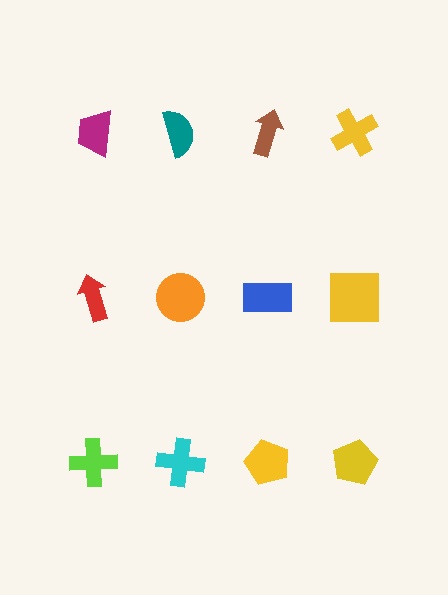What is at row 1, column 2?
A teal semicircle.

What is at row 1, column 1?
A magenta trapezoid.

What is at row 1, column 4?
A yellow cross.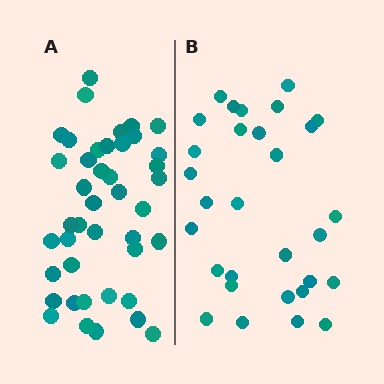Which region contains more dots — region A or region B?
Region A (the left region) has more dots.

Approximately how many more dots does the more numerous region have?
Region A has roughly 12 or so more dots than region B.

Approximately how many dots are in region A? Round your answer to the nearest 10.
About 40 dots. (The exact count is 42, which rounds to 40.)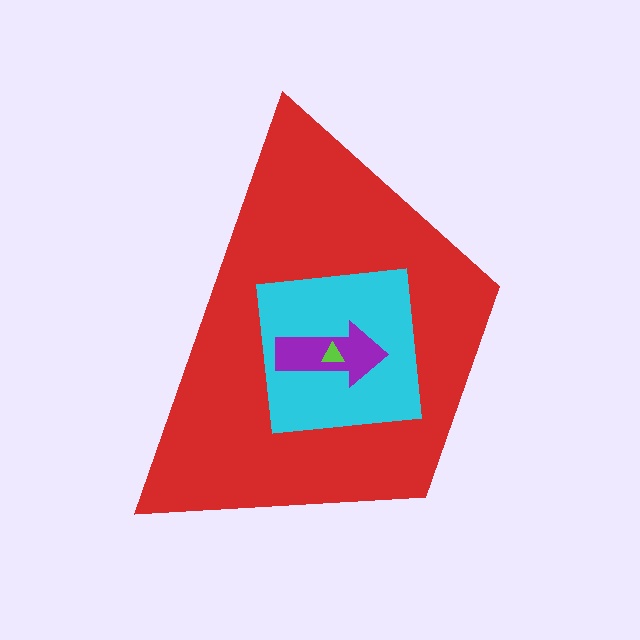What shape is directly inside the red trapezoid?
The cyan square.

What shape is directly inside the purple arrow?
The lime triangle.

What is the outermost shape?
The red trapezoid.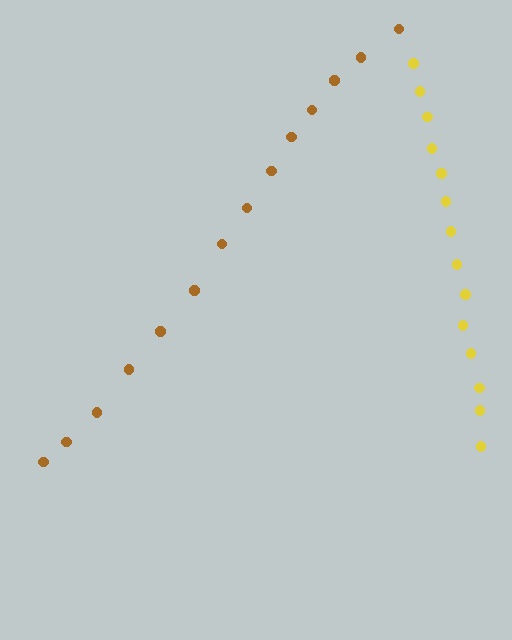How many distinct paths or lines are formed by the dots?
There are 2 distinct paths.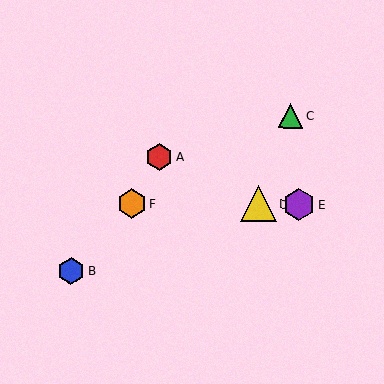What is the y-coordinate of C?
Object C is at y≈116.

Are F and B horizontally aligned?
No, F is at y≈203 and B is at y≈271.